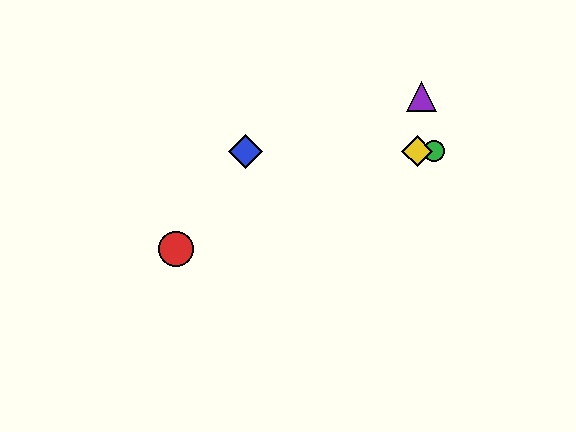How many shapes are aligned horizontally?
3 shapes (the blue diamond, the green circle, the yellow diamond) are aligned horizontally.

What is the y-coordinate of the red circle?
The red circle is at y≈249.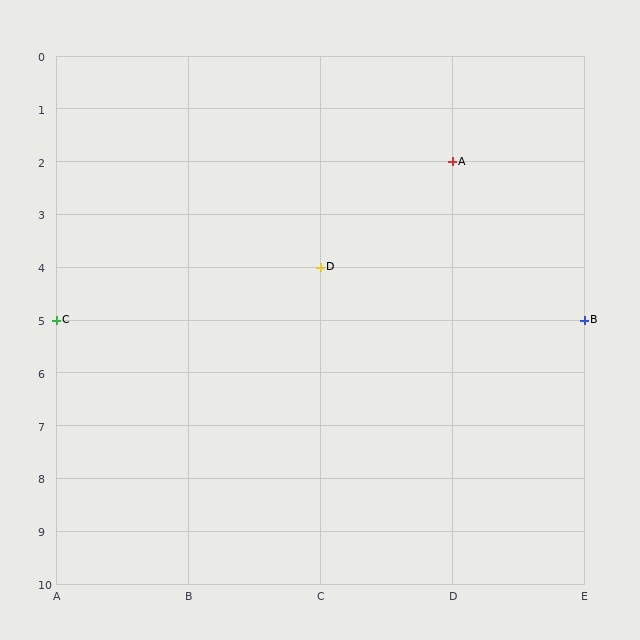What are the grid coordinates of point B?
Point B is at grid coordinates (E, 5).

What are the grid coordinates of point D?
Point D is at grid coordinates (C, 4).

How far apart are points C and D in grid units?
Points C and D are 2 columns and 1 row apart (about 2.2 grid units diagonally).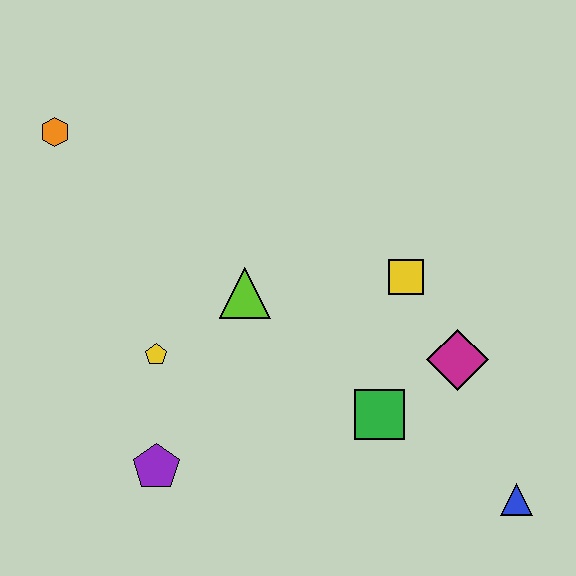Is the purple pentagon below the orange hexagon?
Yes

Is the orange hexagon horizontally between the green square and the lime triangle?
No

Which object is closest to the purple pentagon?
The yellow pentagon is closest to the purple pentagon.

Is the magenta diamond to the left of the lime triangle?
No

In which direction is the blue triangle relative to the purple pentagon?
The blue triangle is to the right of the purple pentagon.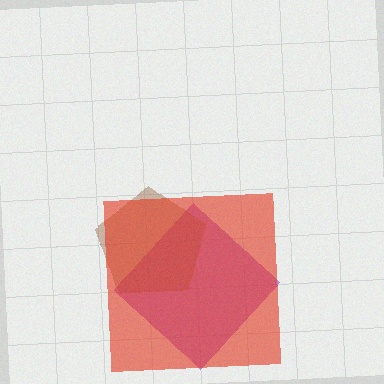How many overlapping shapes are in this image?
There are 3 overlapping shapes in the image.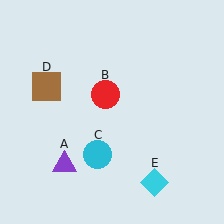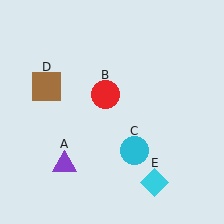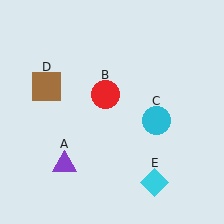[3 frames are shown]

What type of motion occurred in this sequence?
The cyan circle (object C) rotated counterclockwise around the center of the scene.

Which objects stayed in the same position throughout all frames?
Purple triangle (object A) and red circle (object B) and brown square (object D) and cyan diamond (object E) remained stationary.